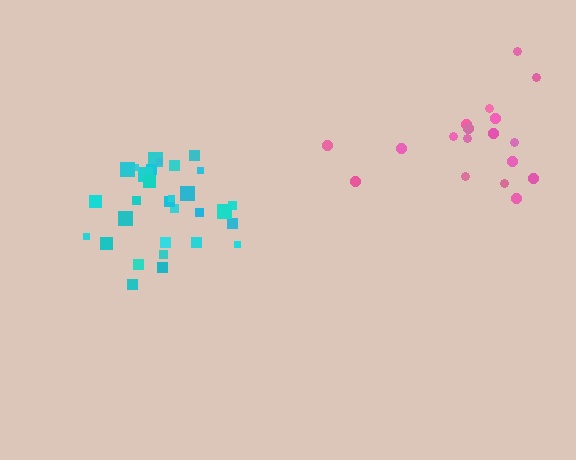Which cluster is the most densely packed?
Cyan.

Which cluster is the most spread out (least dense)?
Pink.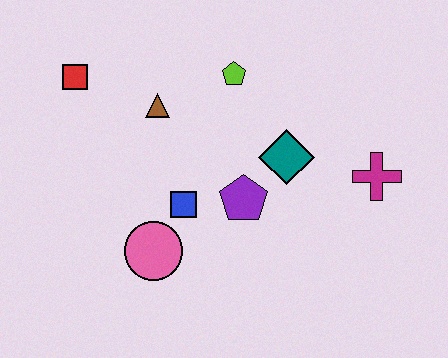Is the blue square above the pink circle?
Yes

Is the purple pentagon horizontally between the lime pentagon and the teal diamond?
Yes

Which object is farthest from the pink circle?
The magenta cross is farthest from the pink circle.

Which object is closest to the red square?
The brown triangle is closest to the red square.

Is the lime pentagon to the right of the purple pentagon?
No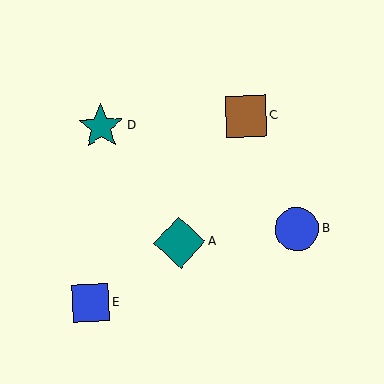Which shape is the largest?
The teal diamond (labeled A) is the largest.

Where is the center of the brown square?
The center of the brown square is at (246, 117).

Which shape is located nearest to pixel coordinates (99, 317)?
The blue square (labeled E) at (91, 303) is nearest to that location.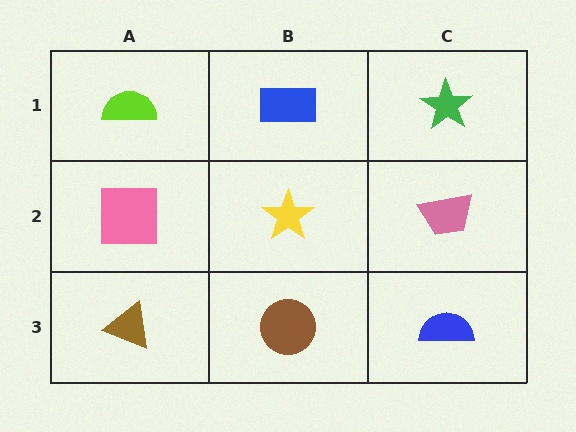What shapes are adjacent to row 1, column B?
A yellow star (row 2, column B), a lime semicircle (row 1, column A), a green star (row 1, column C).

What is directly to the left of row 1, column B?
A lime semicircle.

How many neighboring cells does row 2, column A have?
3.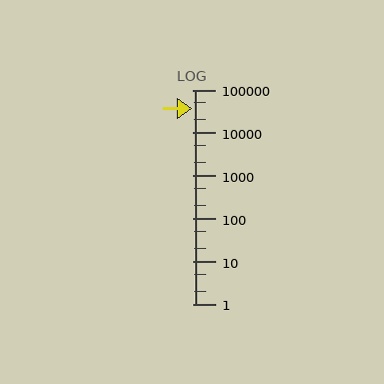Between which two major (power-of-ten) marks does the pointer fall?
The pointer is between 10000 and 100000.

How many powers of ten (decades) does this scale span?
The scale spans 5 decades, from 1 to 100000.